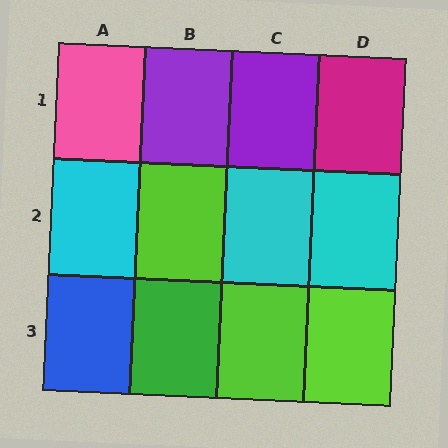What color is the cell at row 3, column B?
Green.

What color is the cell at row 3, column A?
Blue.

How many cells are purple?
2 cells are purple.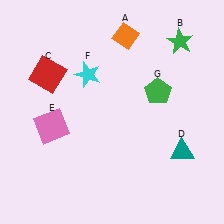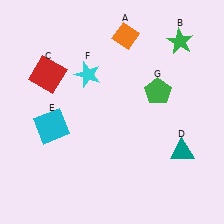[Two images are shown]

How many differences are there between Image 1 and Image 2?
There is 1 difference between the two images.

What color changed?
The square (E) changed from pink in Image 1 to cyan in Image 2.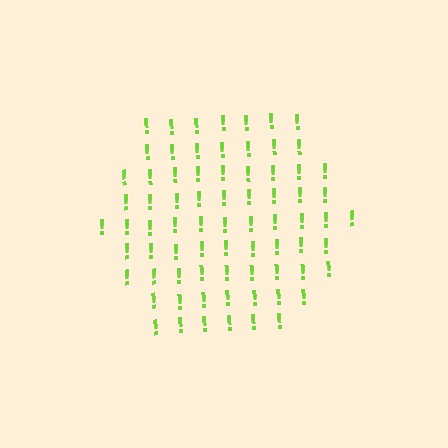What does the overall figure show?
The overall figure shows a hexagon.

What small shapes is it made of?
It is made of small exclamation marks.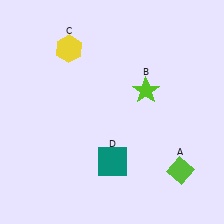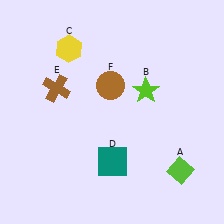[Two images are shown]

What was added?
A brown cross (E), a brown circle (F) were added in Image 2.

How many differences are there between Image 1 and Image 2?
There are 2 differences between the two images.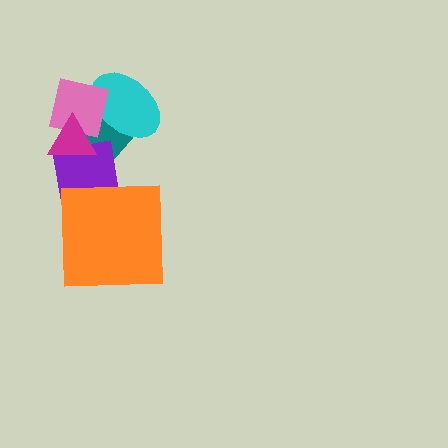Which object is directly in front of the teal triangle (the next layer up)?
The purple square is directly in front of the teal triangle.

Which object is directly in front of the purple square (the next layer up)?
The pink square is directly in front of the purple square.